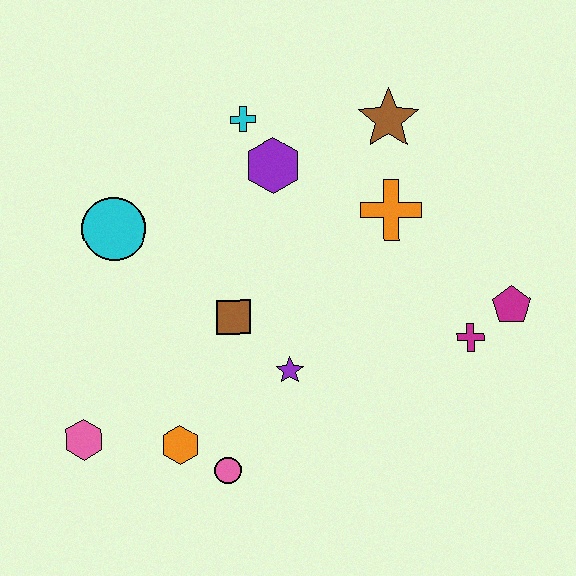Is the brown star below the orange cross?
No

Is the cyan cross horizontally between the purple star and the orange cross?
No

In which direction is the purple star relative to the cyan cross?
The purple star is below the cyan cross.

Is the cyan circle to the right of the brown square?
No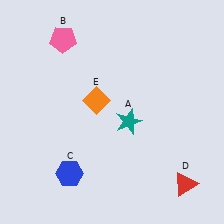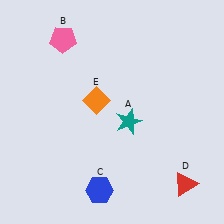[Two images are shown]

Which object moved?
The blue hexagon (C) moved right.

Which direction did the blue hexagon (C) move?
The blue hexagon (C) moved right.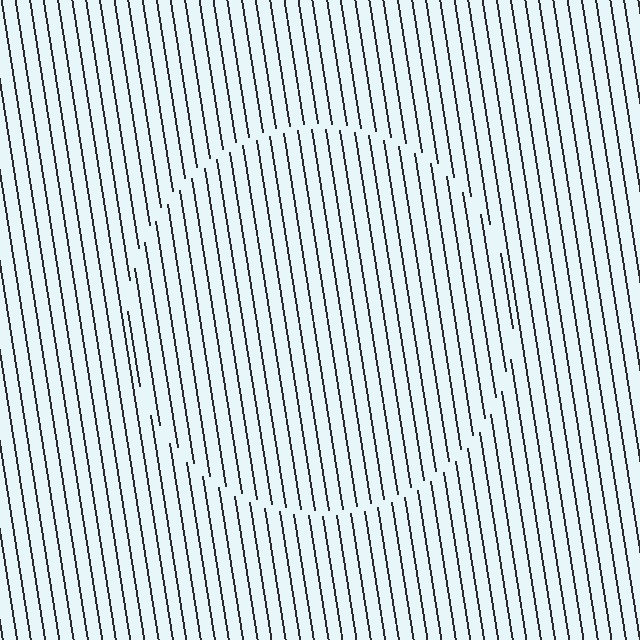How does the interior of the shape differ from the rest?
The interior of the shape contains the same grating, shifted by half a period — the contour is defined by the phase discontinuity where line-ends from the inner and outer gratings abut.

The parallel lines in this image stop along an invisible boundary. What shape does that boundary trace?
An illusory circle. The interior of the shape contains the same grating, shifted by half a period — the contour is defined by the phase discontinuity where line-ends from the inner and outer gratings abut.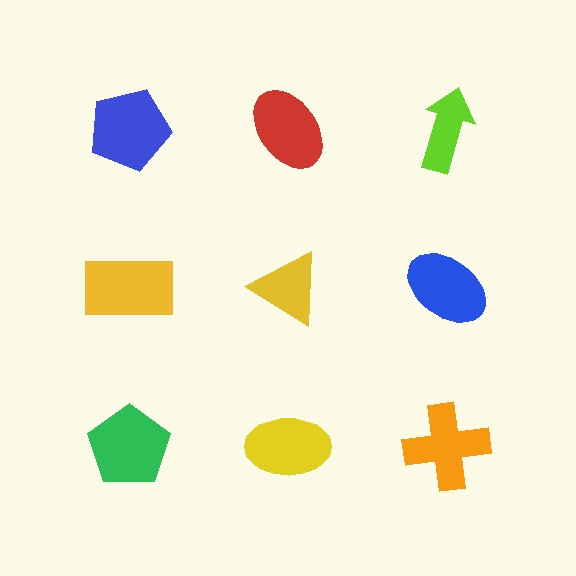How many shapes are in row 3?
3 shapes.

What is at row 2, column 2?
A yellow triangle.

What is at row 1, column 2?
A red ellipse.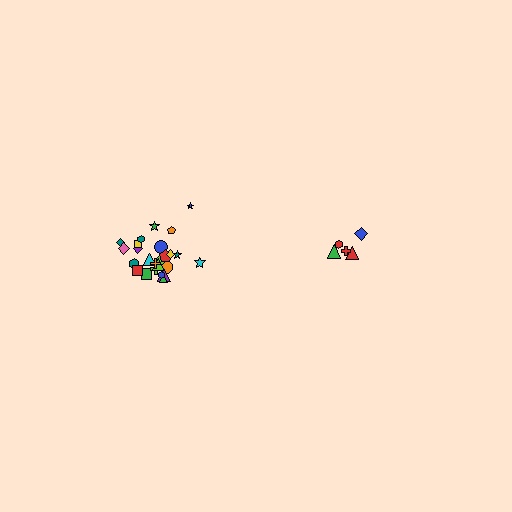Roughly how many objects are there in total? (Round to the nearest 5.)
Roughly 30 objects in total.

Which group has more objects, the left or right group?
The left group.